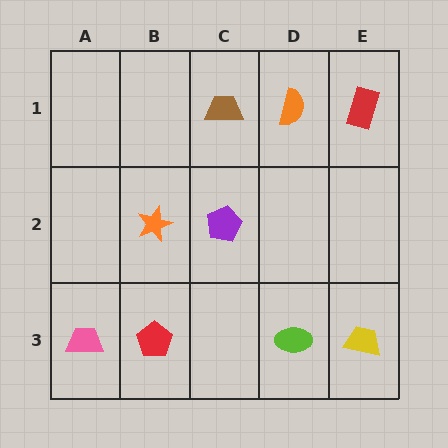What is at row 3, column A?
A pink trapezoid.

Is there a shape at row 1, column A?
No, that cell is empty.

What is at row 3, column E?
A yellow trapezoid.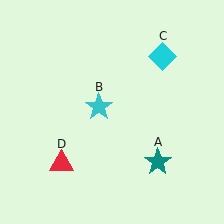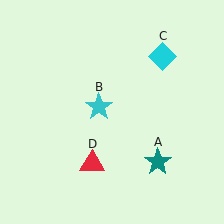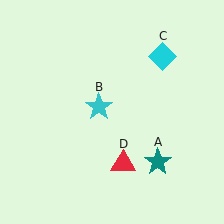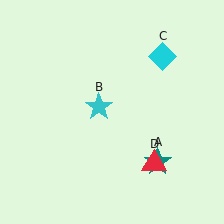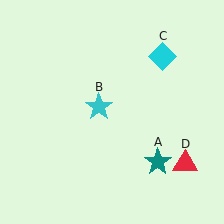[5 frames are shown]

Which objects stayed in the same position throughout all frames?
Teal star (object A) and cyan star (object B) and cyan diamond (object C) remained stationary.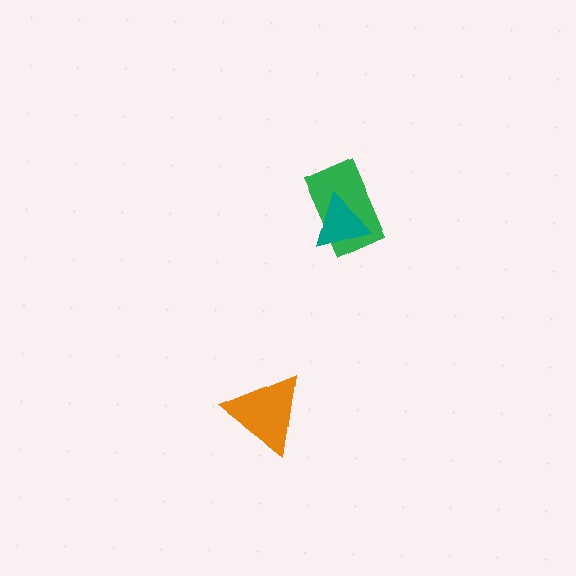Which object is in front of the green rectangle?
The teal triangle is in front of the green rectangle.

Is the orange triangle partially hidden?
No, no other shape covers it.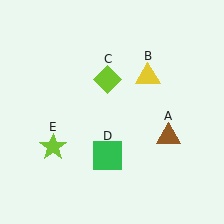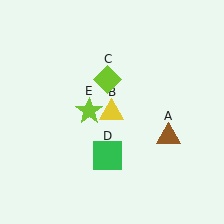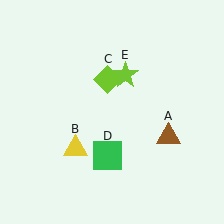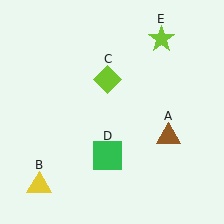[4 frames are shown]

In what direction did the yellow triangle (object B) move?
The yellow triangle (object B) moved down and to the left.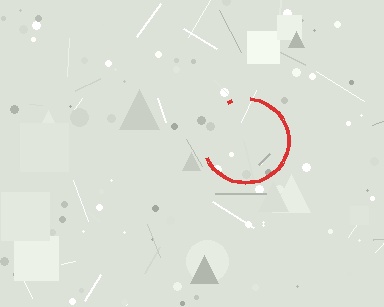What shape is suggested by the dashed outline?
The dashed outline suggests a circle.